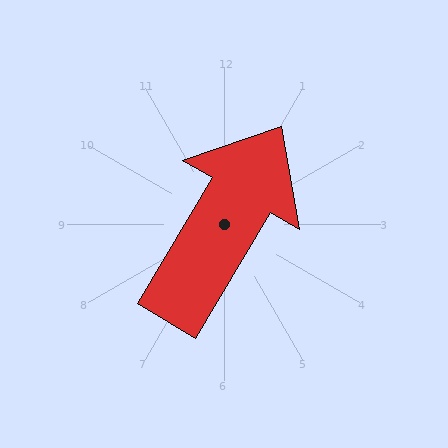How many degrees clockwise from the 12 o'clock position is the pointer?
Approximately 31 degrees.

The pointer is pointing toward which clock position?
Roughly 1 o'clock.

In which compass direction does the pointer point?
Northeast.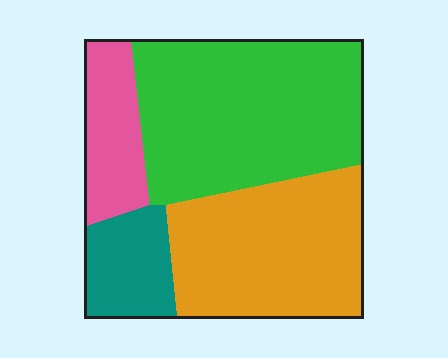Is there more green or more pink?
Green.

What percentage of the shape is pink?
Pink covers about 15% of the shape.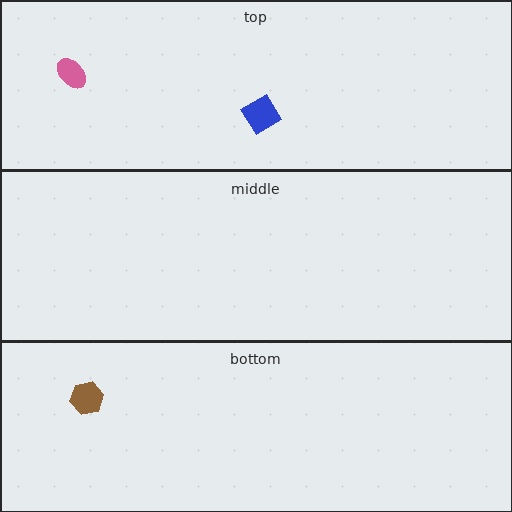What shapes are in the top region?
The blue diamond, the pink ellipse.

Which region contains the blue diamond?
The top region.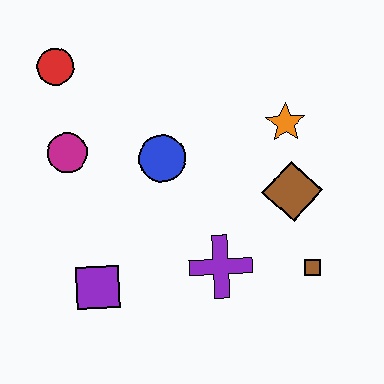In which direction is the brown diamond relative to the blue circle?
The brown diamond is to the right of the blue circle.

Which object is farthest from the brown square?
The red circle is farthest from the brown square.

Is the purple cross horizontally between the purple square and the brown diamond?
Yes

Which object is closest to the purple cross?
The brown square is closest to the purple cross.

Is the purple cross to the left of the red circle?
No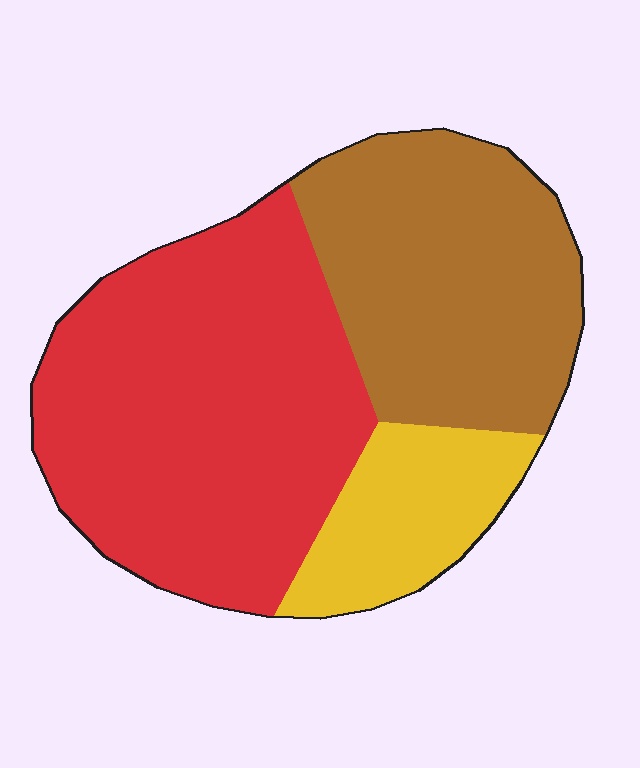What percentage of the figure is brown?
Brown covers around 35% of the figure.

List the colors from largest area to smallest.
From largest to smallest: red, brown, yellow.